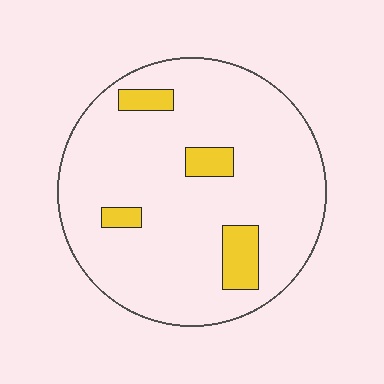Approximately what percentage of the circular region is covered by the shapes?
Approximately 10%.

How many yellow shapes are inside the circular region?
4.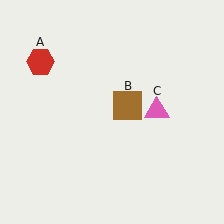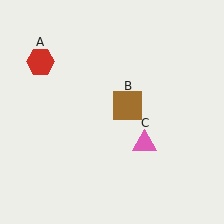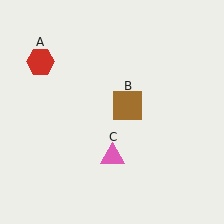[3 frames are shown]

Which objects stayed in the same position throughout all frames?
Red hexagon (object A) and brown square (object B) remained stationary.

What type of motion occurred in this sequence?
The pink triangle (object C) rotated clockwise around the center of the scene.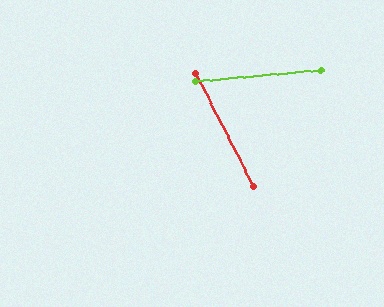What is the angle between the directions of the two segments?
Approximately 69 degrees.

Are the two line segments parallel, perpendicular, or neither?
Neither parallel nor perpendicular — they differ by about 69°.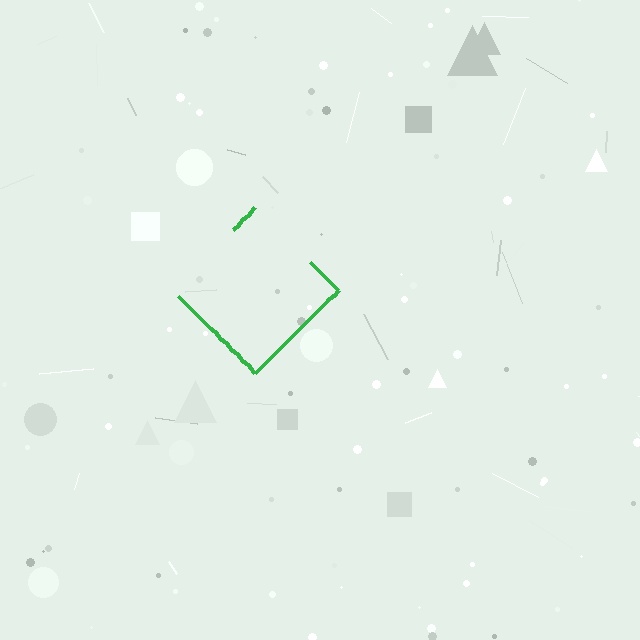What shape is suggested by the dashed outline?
The dashed outline suggests a diamond.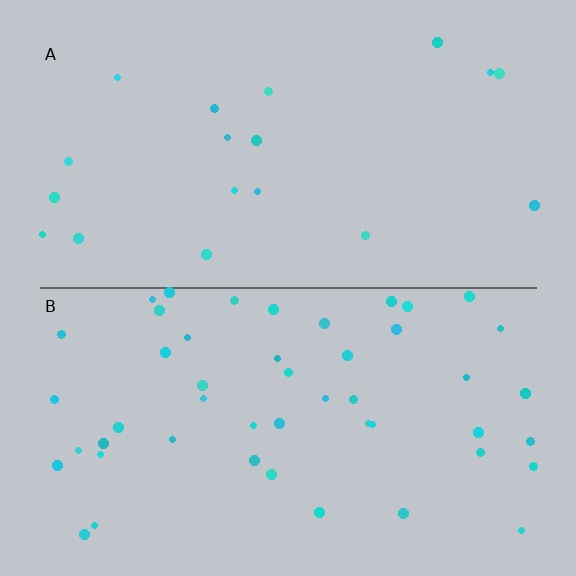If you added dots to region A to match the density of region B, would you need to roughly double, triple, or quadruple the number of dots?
Approximately triple.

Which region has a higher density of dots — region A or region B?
B (the bottom).